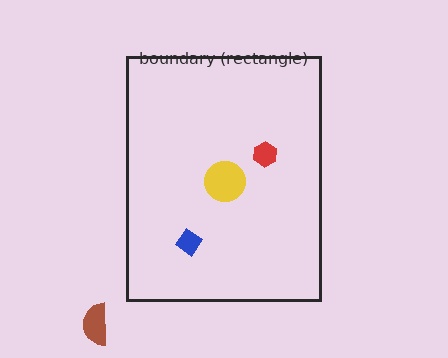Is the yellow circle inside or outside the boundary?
Inside.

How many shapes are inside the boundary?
3 inside, 1 outside.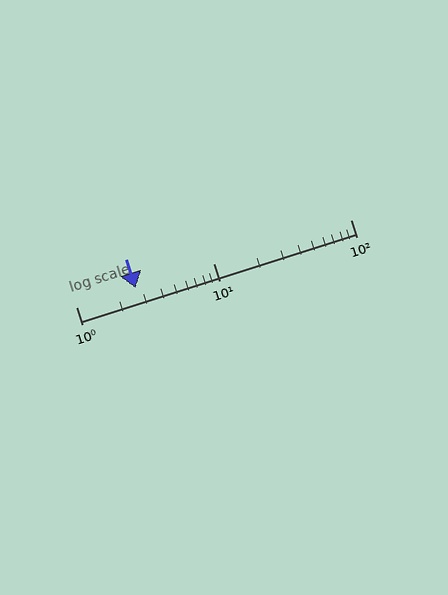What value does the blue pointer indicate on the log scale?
The pointer indicates approximately 2.7.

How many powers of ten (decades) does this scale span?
The scale spans 2 decades, from 1 to 100.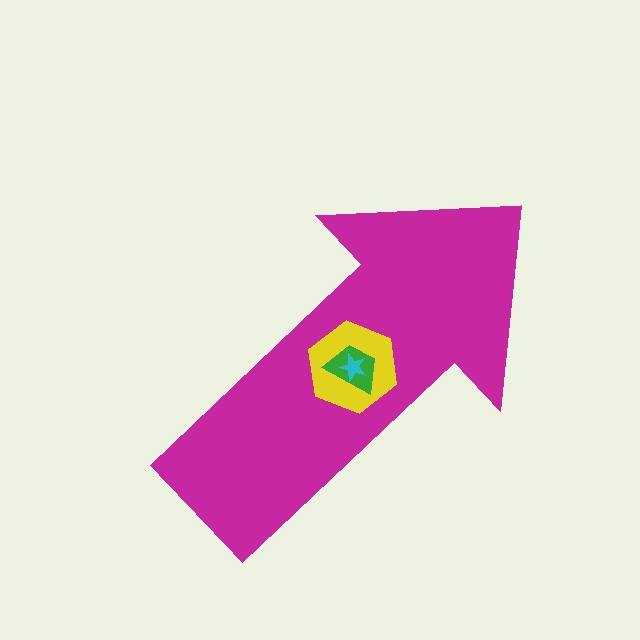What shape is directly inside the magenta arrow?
The yellow hexagon.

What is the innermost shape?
The cyan star.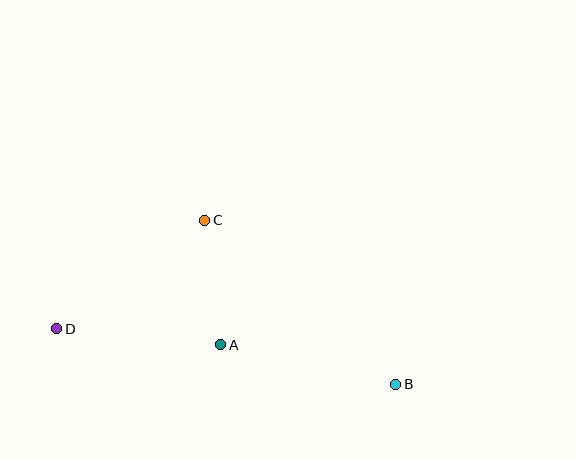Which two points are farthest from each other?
Points B and D are farthest from each other.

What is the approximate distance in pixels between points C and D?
The distance between C and D is approximately 184 pixels.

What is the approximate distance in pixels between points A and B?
The distance between A and B is approximately 180 pixels.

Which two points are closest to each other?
Points A and C are closest to each other.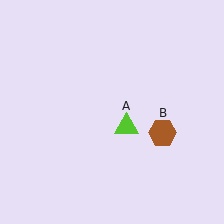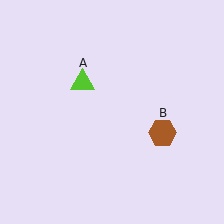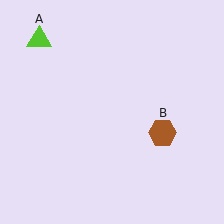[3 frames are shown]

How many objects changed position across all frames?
1 object changed position: lime triangle (object A).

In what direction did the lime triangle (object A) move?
The lime triangle (object A) moved up and to the left.